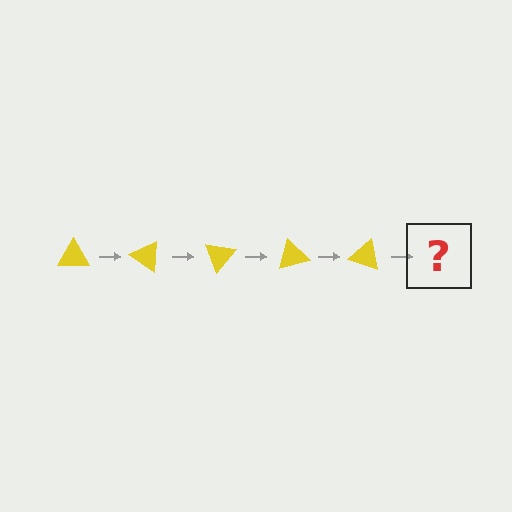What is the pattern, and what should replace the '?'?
The pattern is that the triangle rotates 35 degrees each step. The '?' should be a yellow triangle rotated 175 degrees.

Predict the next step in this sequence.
The next step is a yellow triangle rotated 175 degrees.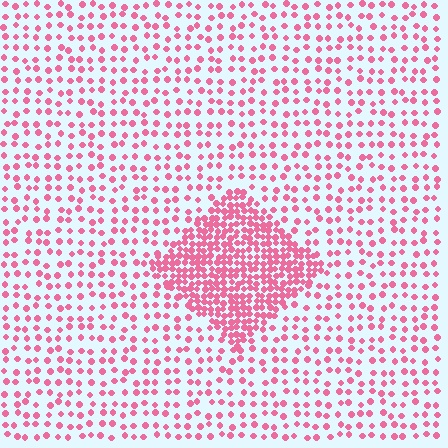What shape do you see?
I see a diamond.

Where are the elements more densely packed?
The elements are more densely packed inside the diamond boundary.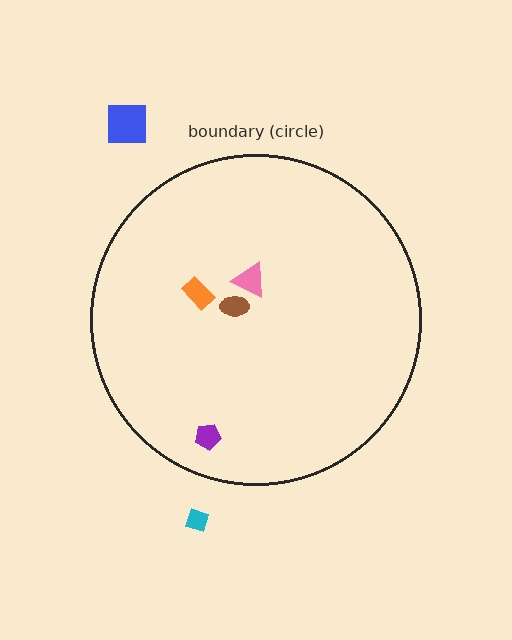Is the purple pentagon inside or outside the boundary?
Inside.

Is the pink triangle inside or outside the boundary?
Inside.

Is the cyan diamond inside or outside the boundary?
Outside.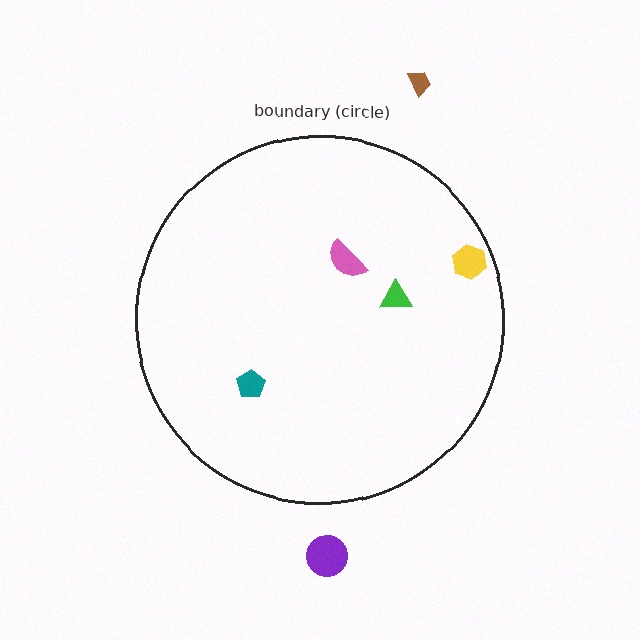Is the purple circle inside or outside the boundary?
Outside.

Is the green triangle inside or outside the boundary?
Inside.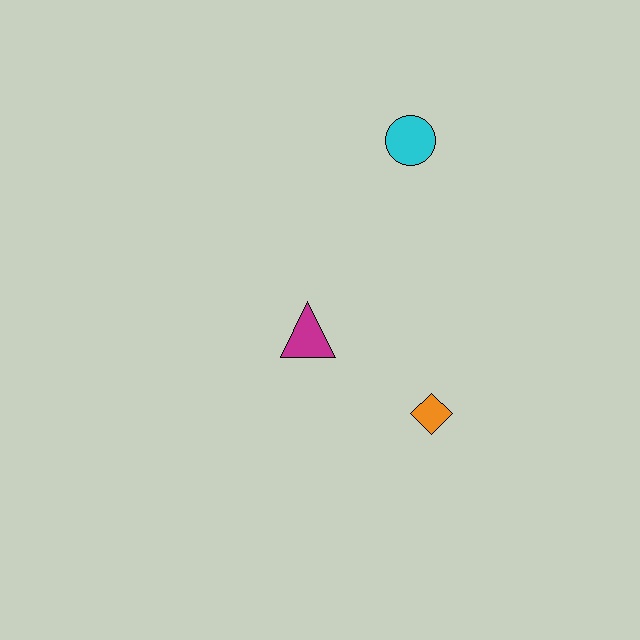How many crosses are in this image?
There are no crosses.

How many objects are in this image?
There are 3 objects.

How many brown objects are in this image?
There are no brown objects.